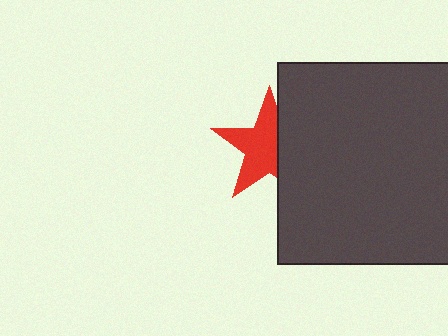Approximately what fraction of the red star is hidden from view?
Roughly 36% of the red star is hidden behind the dark gray rectangle.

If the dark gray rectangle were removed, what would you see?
You would see the complete red star.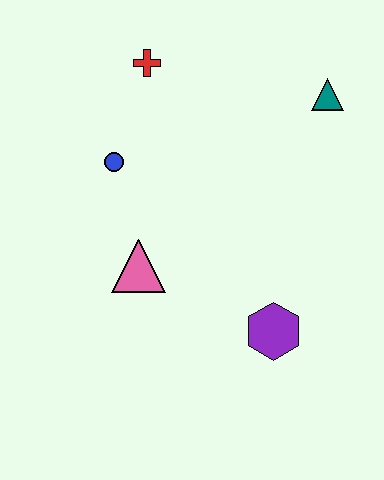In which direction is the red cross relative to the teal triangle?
The red cross is to the left of the teal triangle.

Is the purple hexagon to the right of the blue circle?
Yes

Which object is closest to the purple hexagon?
The pink triangle is closest to the purple hexagon.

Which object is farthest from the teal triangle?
The pink triangle is farthest from the teal triangle.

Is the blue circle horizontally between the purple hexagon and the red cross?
No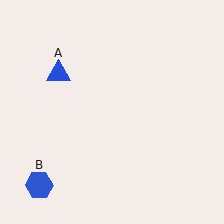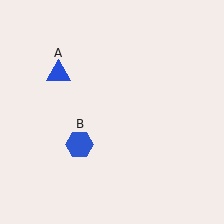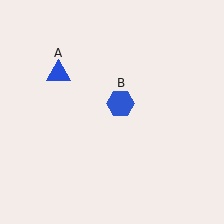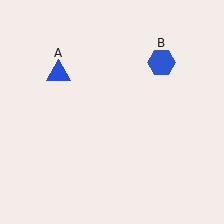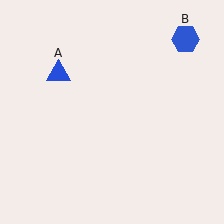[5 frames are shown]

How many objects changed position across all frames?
1 object changed position: blue hexagon (object B).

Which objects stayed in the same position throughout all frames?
Blue triangle (object A) remained stationary.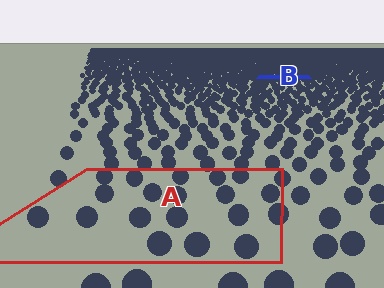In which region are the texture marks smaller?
The texture marks are smaller in region B, because it is farther away.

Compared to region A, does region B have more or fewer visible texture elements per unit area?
Region B has more texture elements per unit area — they are packed more densely because it is farther away.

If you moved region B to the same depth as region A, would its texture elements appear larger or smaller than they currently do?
They would appear larger. At a closer depth, the same texture elements are projected at a bigger on-screen size.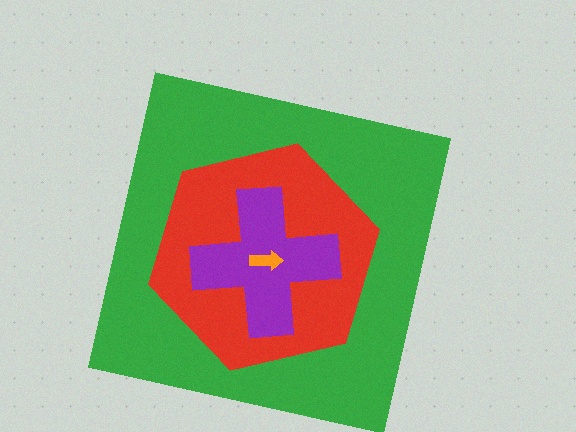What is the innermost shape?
The orange arrow.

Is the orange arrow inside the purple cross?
Yes.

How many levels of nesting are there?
4.